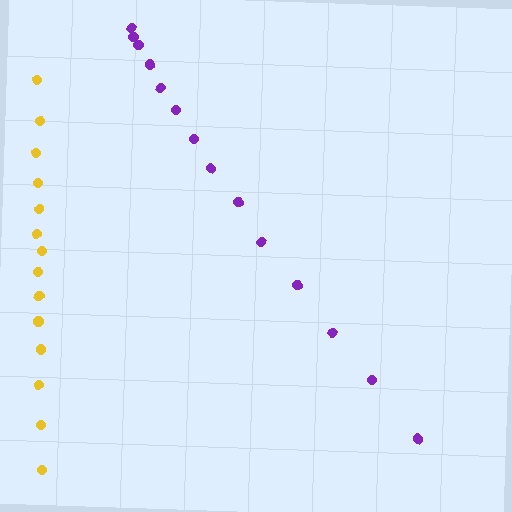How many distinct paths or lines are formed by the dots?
There are 2 distinct paths.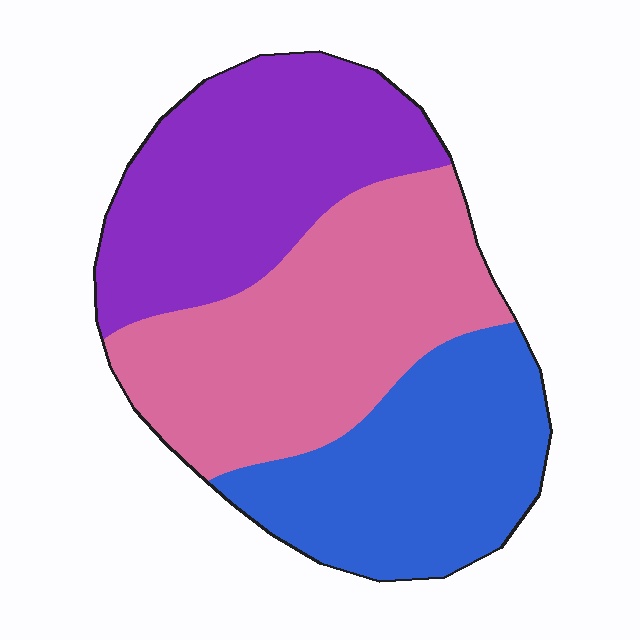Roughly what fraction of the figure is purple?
Purple takes up about one third (1/3) of the figure.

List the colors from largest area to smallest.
From largest to smallest: pink, purple, blue.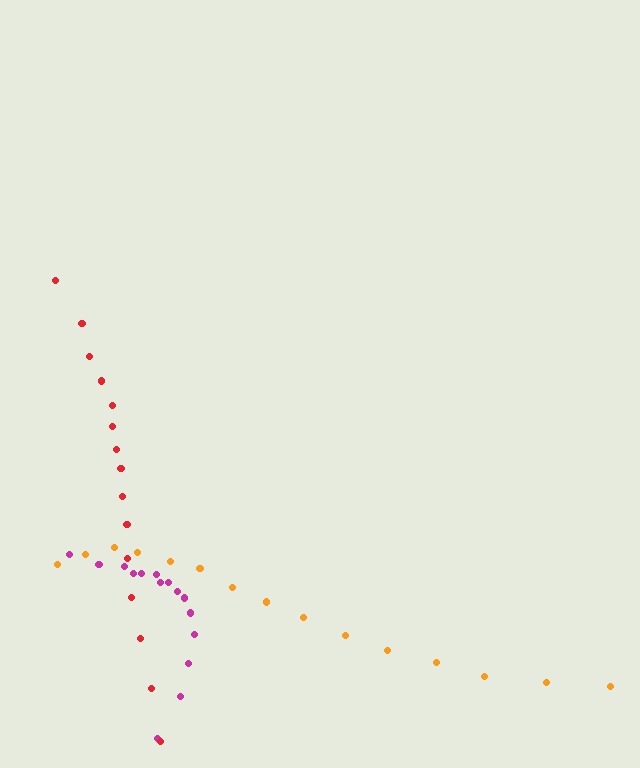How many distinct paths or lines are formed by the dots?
There are 3 distinct paths.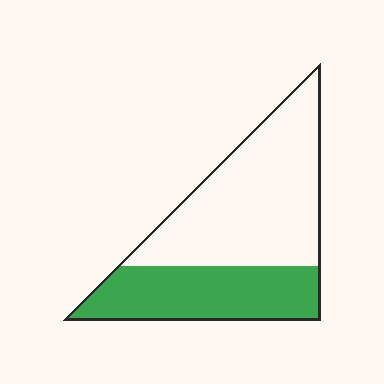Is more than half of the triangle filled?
No.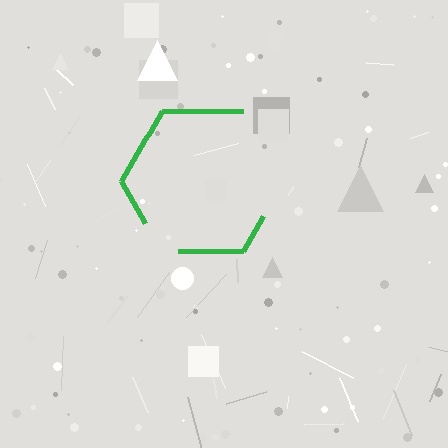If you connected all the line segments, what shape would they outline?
They would outline a hexagon.